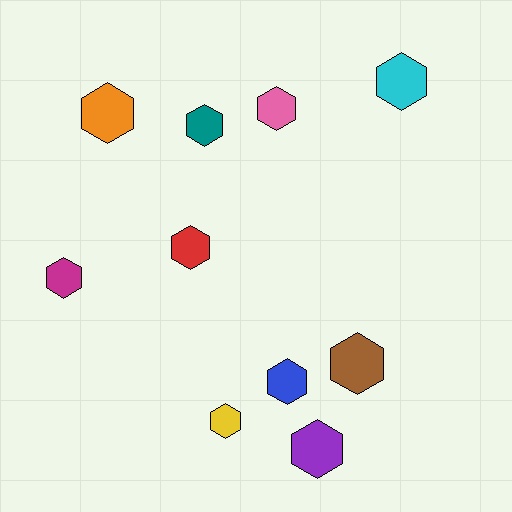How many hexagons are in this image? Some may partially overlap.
There are 10 hexagons.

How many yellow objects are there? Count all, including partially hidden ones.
There is 1 yellow object.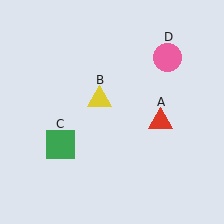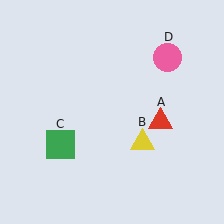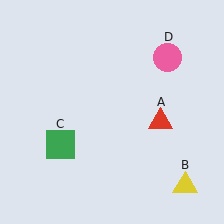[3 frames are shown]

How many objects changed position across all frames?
1 object changed position: yellow triangle (object B).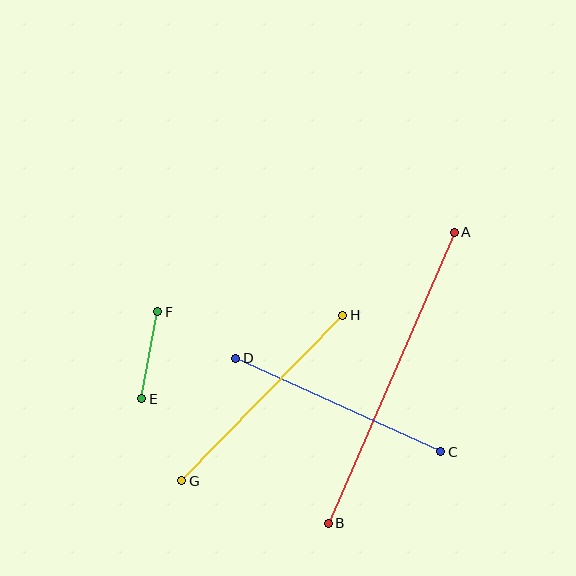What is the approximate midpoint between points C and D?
The midpoint is at approximately (338, 405) pixels.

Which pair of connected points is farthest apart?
Points A and B are farthest apart.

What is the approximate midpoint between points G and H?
The midpoint is at approximately (262, 398) pixels.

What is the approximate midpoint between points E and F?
The midpoint is at approximately (150, 355) pixels.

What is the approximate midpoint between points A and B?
The midpoint is at approximately (391, 378) pixels.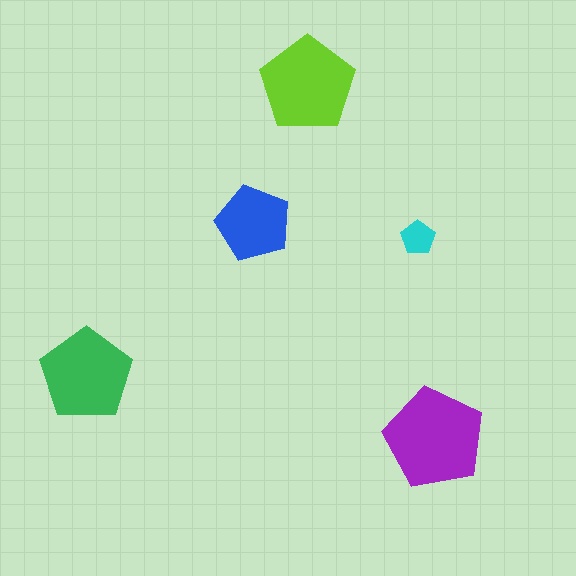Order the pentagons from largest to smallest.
the purple one, the lime one, the green one, the blue one, the cyan one.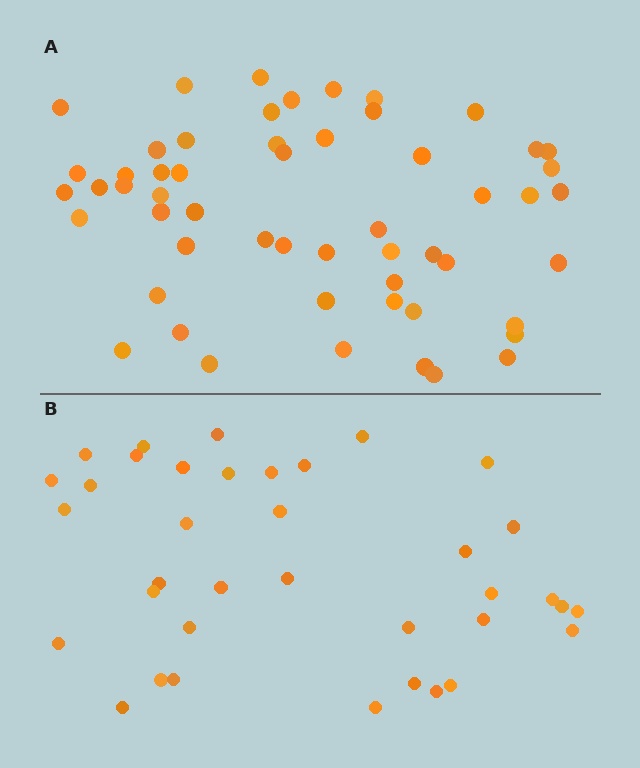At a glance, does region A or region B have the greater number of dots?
Region A (the top region) has more dots.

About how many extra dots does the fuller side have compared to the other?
Region A has approximately 20 more dots than region B.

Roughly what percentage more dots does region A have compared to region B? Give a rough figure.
About 50% more.